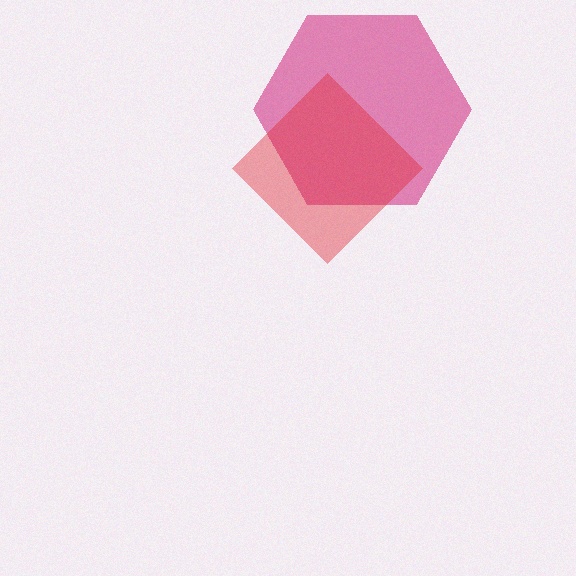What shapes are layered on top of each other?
The layered shapes are: a magenta hexagon, a red diamond.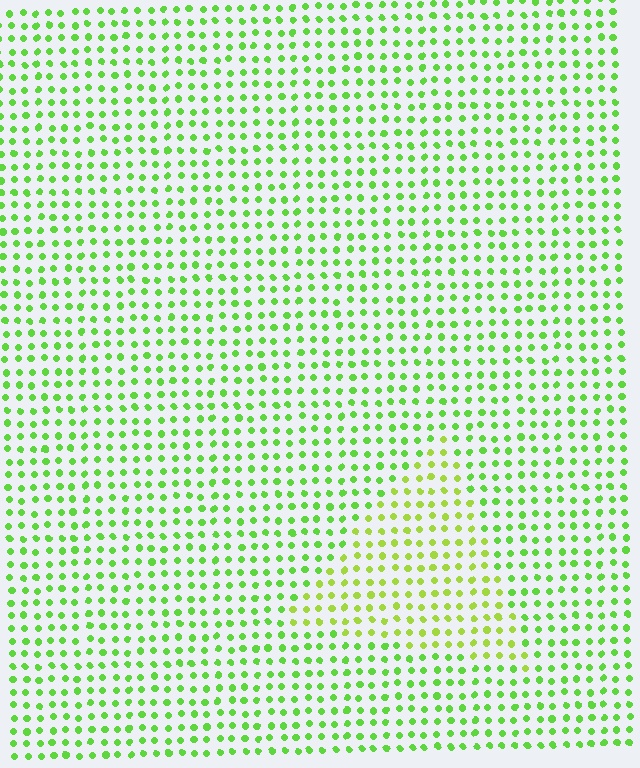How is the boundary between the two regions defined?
The boundary is defined purely by a slight shift in hue (about 26 degrees). Spacing, size, and orientation are identical on both sides.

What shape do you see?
I see a triangle.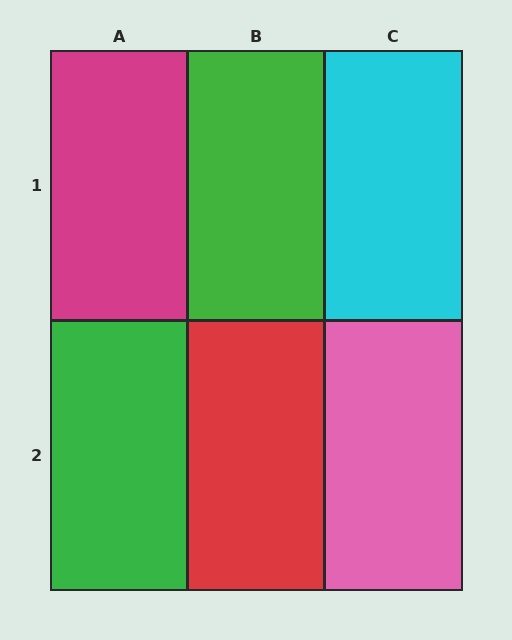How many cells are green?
2 cells are green.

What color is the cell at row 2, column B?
Red.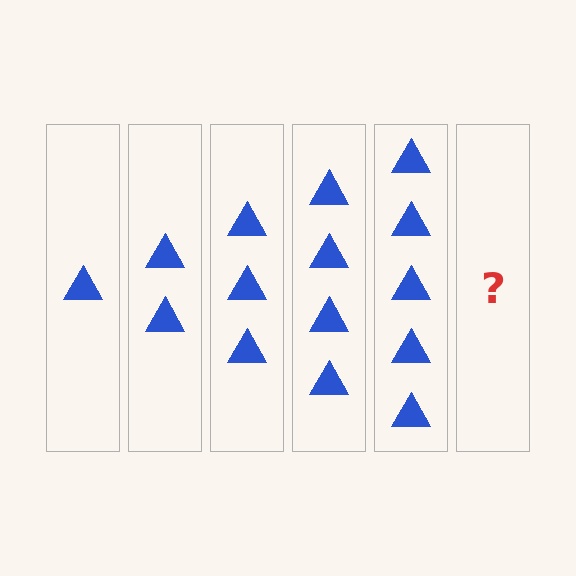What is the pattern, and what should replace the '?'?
The pattern is that each step adds one more triangle. The '?' should be 6 triangles.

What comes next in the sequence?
The next element should be 6 triangles.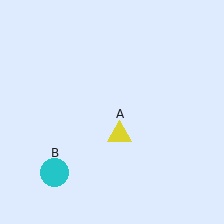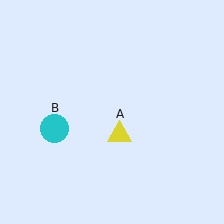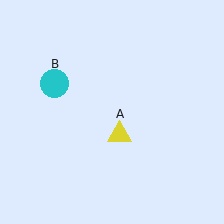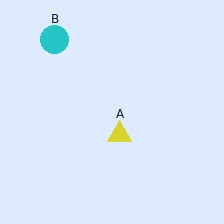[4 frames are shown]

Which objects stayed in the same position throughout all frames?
Yellow triangle (object A) remained stationary.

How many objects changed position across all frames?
1 object changed position: cyan circle (object B).